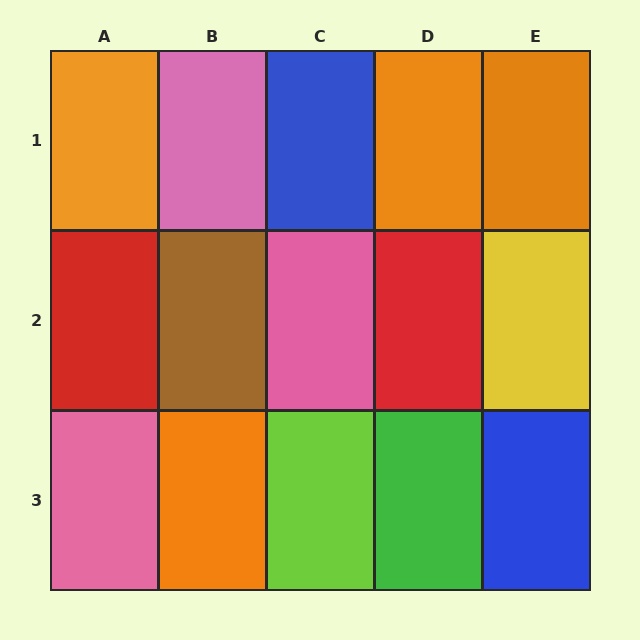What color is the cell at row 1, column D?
Orange.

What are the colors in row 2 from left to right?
Red, brown, pink, red, yellow.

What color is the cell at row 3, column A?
Pink.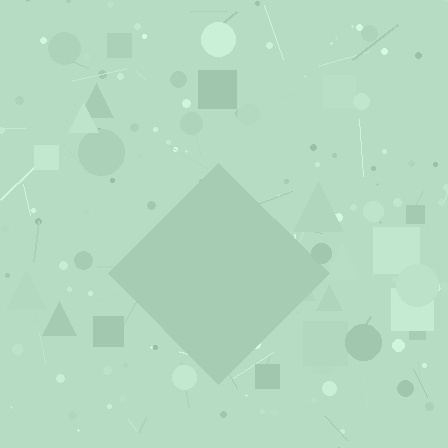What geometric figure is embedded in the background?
A diamond is embedded in the background.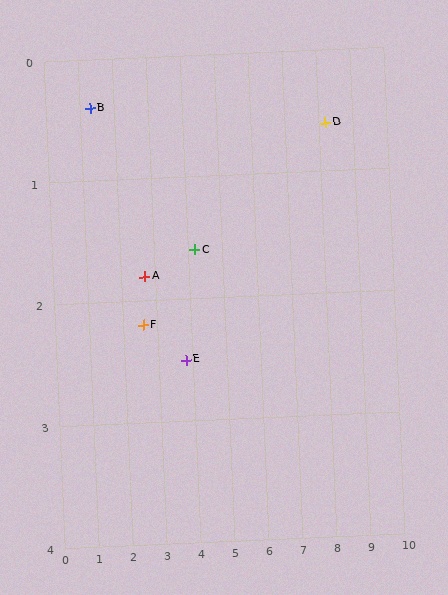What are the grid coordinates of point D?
Point D is at approximately (8.2, 0.6).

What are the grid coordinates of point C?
Point C is at approximately (4.2, 1.6).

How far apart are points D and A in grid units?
Points D and A are about 5.6 grid units apart.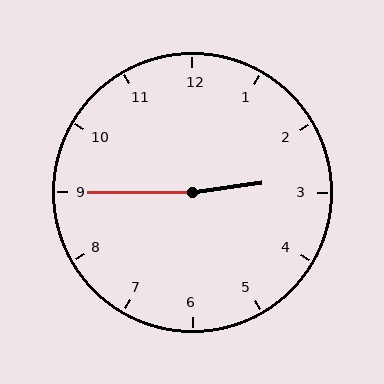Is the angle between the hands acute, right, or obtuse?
It is obtuse.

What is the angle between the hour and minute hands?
Approximately 172 degrees.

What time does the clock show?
2:45.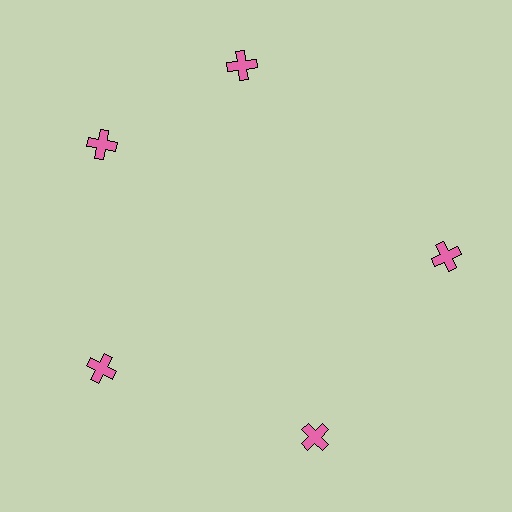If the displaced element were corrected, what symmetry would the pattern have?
It would have 5-fold rotational symmetry — the pattern would map onto itself every 72 degrees.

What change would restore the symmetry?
The symmetry would be restored by rotating it back into even spacing with its neighbors so that all 5 crosses sit at equal angles and equal distance from the center.